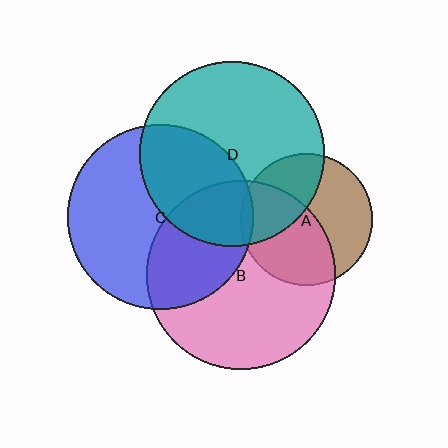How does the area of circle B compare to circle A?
Approximately 2.0 times.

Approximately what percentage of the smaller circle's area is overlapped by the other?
Approximately 25%.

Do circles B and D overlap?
Yes.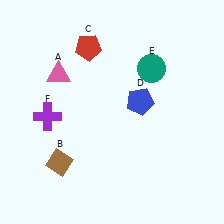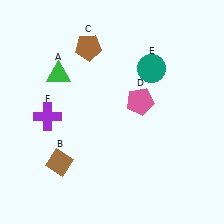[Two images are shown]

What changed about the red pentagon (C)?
In Image 1, C is red. In Image 2, it changed to brown.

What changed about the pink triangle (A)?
In Image 1, A is pink. In Image 2, it changed to green.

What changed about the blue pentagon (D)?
In Image 1, D is blue. In Image 2, it changed to pink.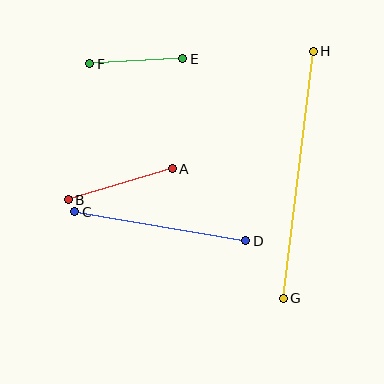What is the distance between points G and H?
The distance is approximately 249 pixels.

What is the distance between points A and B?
The distance is approximately 108 pixels.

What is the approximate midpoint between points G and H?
The midpoint is at approximately (298, 175) pixels.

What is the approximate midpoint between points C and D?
The midpoint is at approximately (160, 226) pixels.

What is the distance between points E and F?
The distance is approximately 93 pixels.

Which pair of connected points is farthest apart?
Points G and H are farthest apart.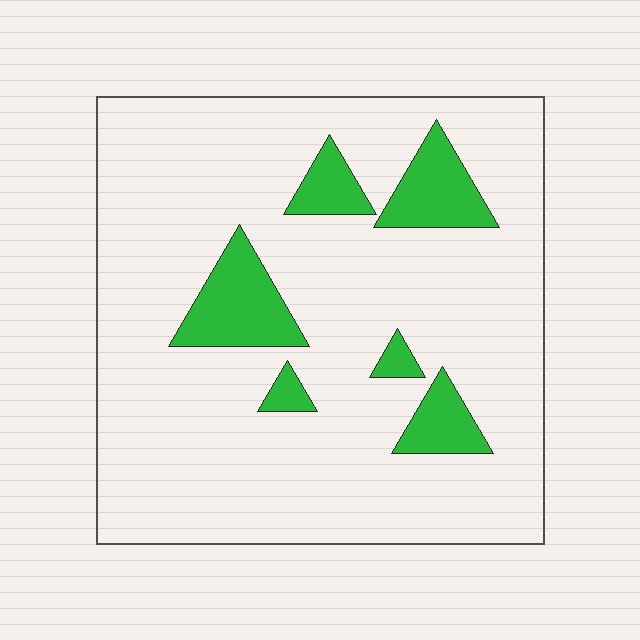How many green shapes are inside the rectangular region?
6.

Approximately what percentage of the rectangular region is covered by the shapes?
Approximately 15%.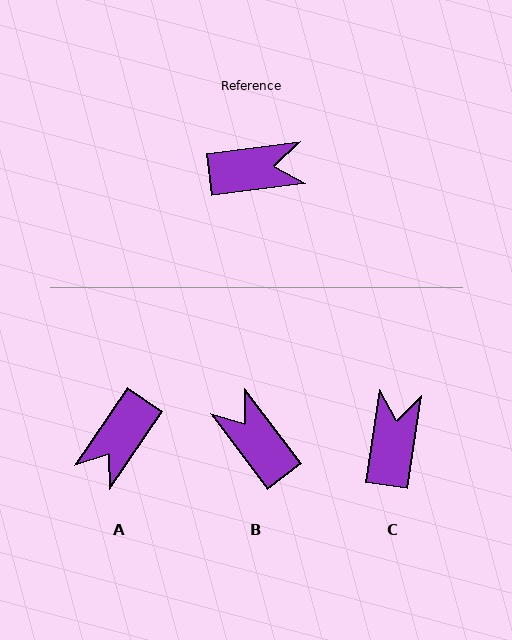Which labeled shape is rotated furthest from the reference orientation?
A, about 131 degrees away.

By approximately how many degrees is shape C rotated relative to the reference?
Approximately 74 degrees counter-clockwise.